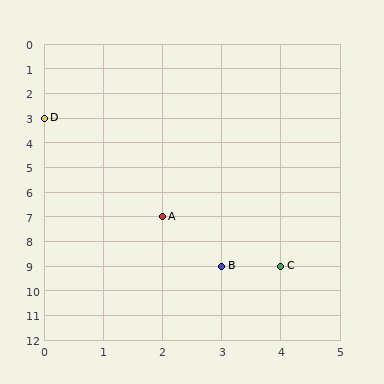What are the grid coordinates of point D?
Point D is at grid coordinates (0, 3).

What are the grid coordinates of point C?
Point C is at grid coordinates (4, 9).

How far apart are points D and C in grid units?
Points D and C are 4 columns and 6 rows apart (about 7.2 grid units diagonally).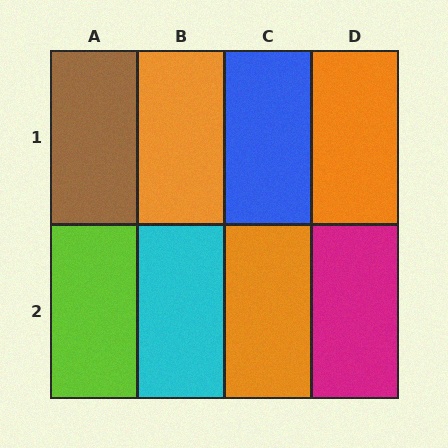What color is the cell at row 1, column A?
Brown.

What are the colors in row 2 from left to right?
Lime, cyan, orange, magenta.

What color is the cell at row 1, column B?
Orange.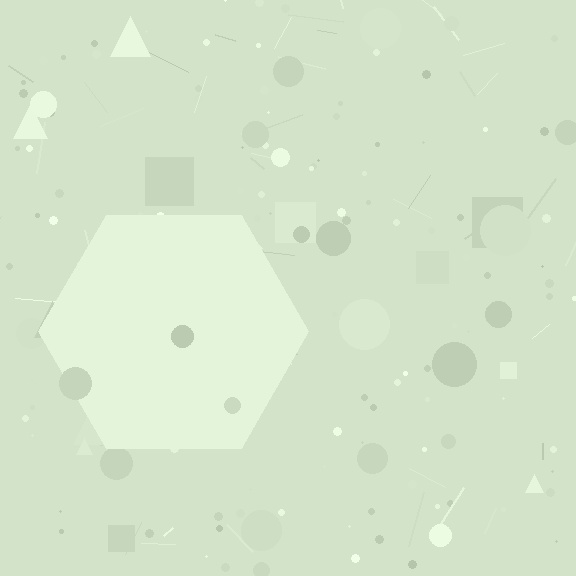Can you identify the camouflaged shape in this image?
The camouflaged shape is a hexagon.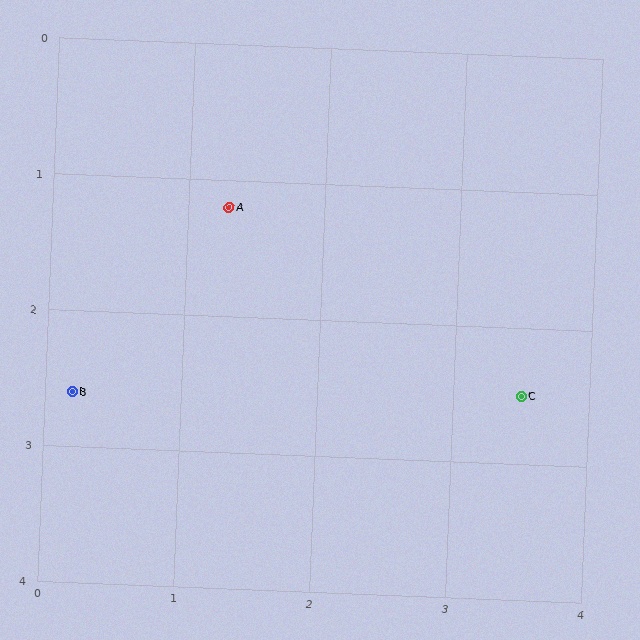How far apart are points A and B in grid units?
Points A and B are about 1.8 grid units apart.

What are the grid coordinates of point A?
Point A is at approximately (1.3, 1.2).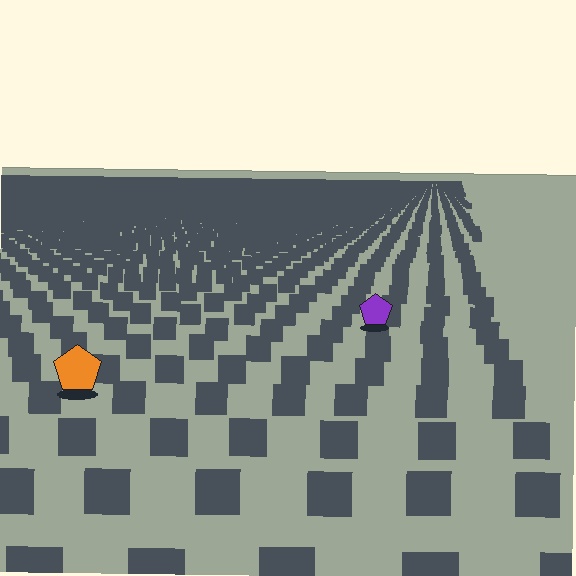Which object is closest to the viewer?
The orange pentagon is closest. The texture marks near it are larger and more spread out.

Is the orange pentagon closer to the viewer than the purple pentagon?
Yes. The orange pentagon is closer — you can tell from the texture gradient: the ground texture is coarser near it.